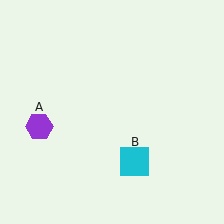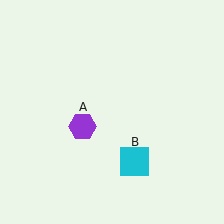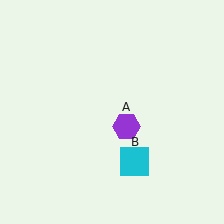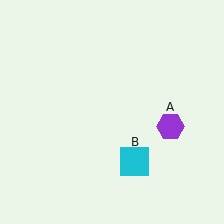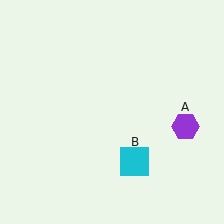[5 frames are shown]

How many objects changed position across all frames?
1 object changed position: purple hexagon (object A).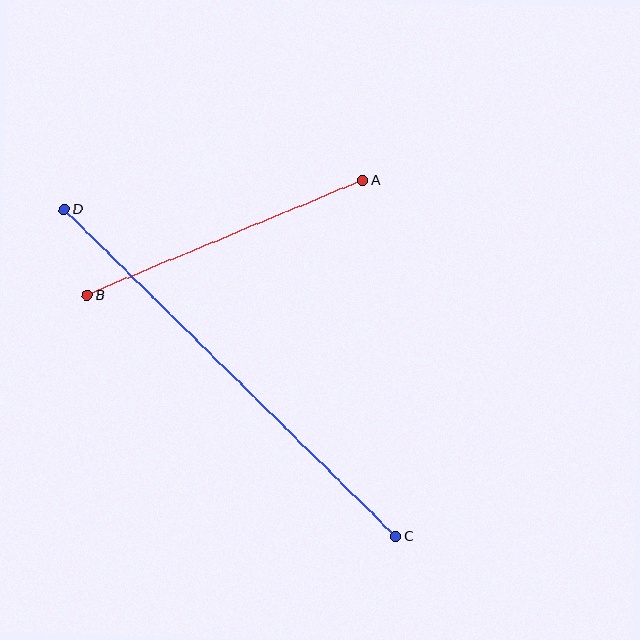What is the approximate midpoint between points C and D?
The midpoint is at approximately (230, 373) pixels.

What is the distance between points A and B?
The distance is approximately 299 pixels.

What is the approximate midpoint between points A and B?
The midpoint is at approximately (225, 238) pixels.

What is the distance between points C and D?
The distance is approximately 465 pixels.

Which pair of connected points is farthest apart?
Points C and D are farthest apart.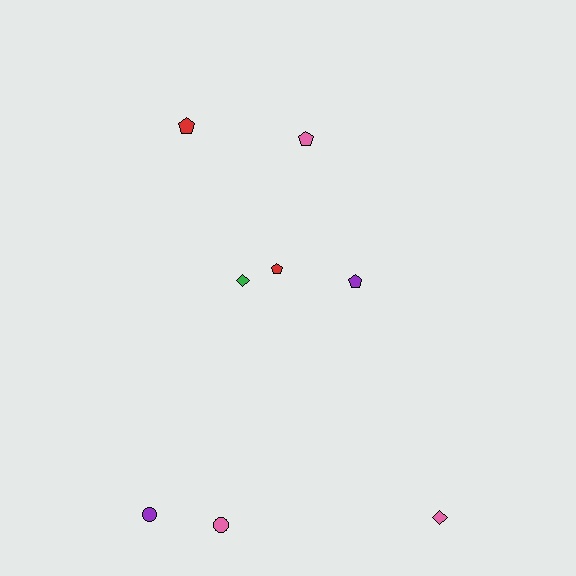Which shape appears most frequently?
Pentagon, with 4 objects.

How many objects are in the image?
There are 8 objects.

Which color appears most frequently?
Pink, with 3 objects.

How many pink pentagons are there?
There is 1 pink pentagon.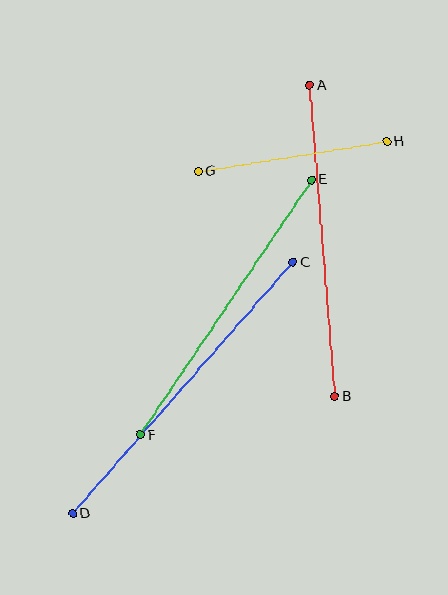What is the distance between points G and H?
The distance is approximately 191 pixels.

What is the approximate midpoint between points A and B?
The midpoint is at approximately (322, 241) pixels.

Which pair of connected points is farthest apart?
Points C and D are farthest apart.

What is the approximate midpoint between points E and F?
The midpoint is at approximately (226, 307) pixels.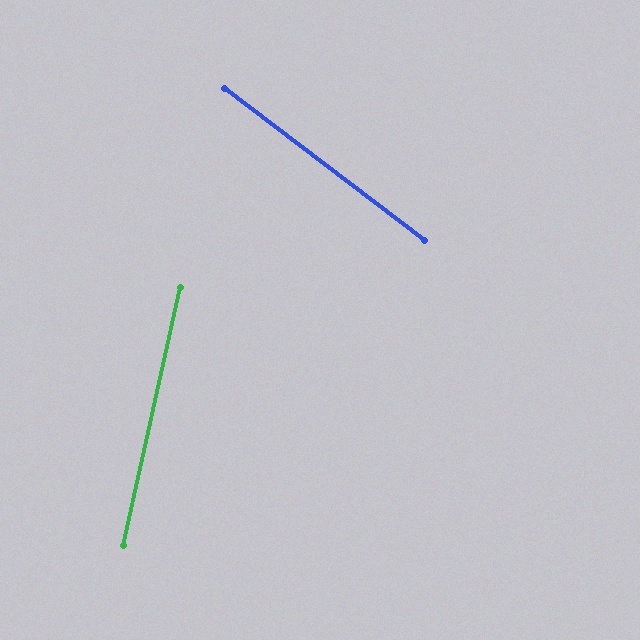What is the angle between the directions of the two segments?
Approximately 65 degrees.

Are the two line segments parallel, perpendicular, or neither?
Neither parallel nor perpendicular — they differ by about 65°.